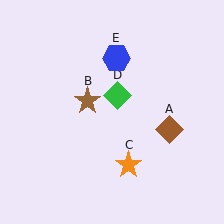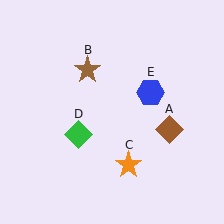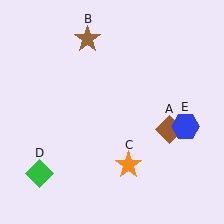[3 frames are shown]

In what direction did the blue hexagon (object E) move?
The blue hexagon (object E) moved down and to the right.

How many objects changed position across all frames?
3 objects changed position: brown star (object B), green diamond (object D), blue hexagon (object E).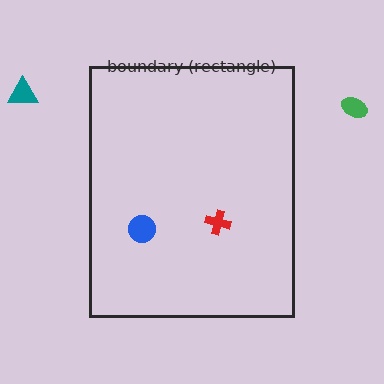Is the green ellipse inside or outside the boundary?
Outside.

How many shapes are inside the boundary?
2 inside, 2 outside.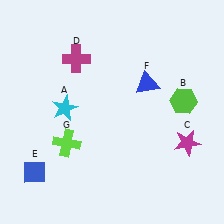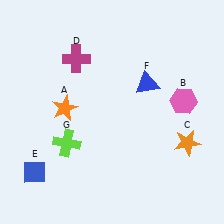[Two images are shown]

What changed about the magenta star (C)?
In Image 1, C is magenta. In Image 2, it changed to orange.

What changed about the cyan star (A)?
In Image 1, A is cyan. In Image 2, it changed to orange.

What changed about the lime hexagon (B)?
In Image 1, B is lime. In Image 2, it changed to pink.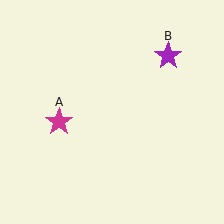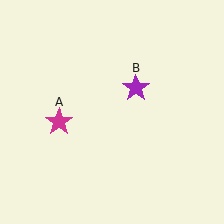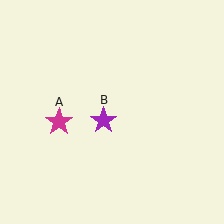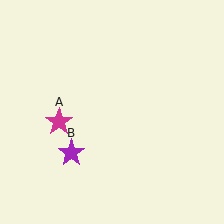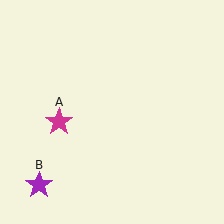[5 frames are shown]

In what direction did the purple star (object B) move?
The purple star (object B) moved down and to the left.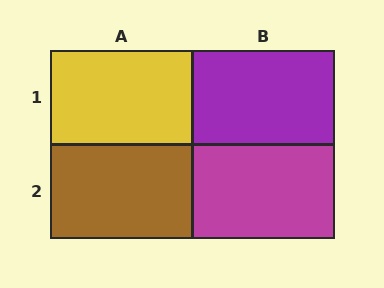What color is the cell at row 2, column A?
Brown.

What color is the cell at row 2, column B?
Magenta.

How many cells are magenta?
1 cell is magenta.